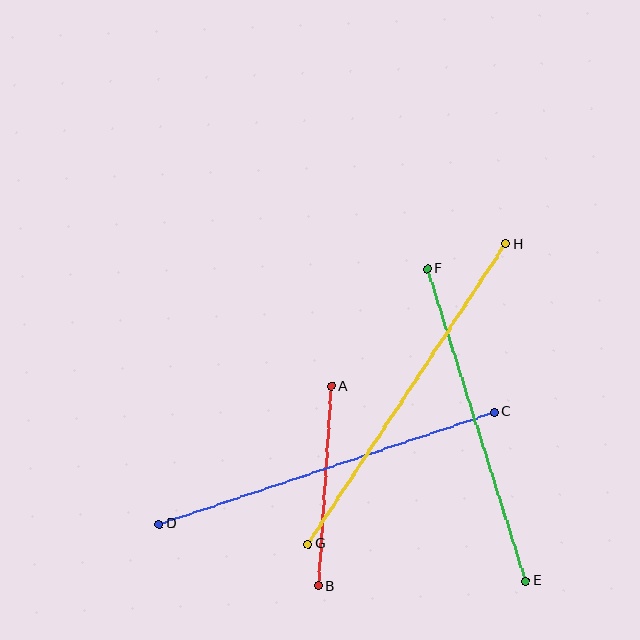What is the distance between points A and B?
The distance is approximately 200 pixels.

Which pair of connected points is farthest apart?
Points G and H are farthest apart.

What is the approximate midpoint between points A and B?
The midpoint is at approximately (324, 486) pixels.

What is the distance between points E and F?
The distance is approximately 327 pixels.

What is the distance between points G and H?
The distance is approximately 359 pixels.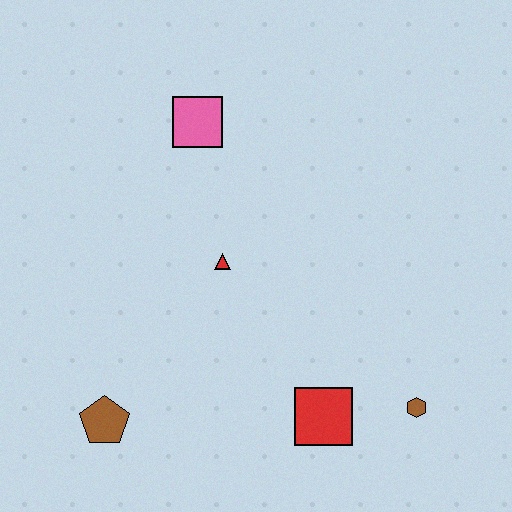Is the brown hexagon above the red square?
Yes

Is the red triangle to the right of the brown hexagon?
No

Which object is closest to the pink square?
The red triangle is closest to the pink square.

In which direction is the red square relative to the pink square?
The red square is below the pink square.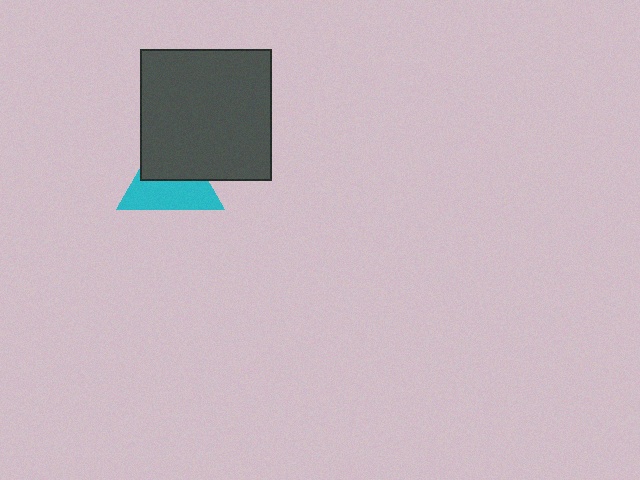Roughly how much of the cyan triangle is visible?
About half of it is visible (roughly 51%).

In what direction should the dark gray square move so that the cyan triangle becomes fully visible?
The dark gray square should move up. That is the shortest direction to clear the overlap and leave the cyan triangle fully visible.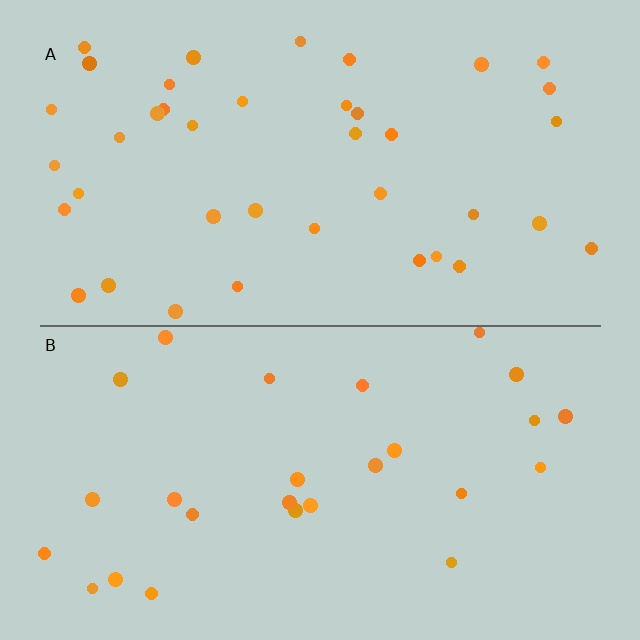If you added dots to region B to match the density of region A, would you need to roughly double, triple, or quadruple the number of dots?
Approximately double.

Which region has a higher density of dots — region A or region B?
A (the top).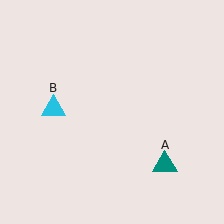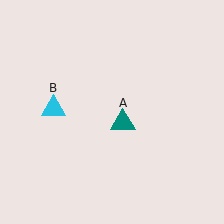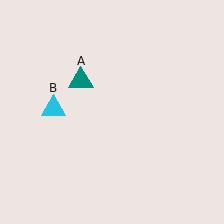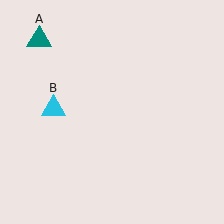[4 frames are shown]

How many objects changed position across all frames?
1 object changed position: teal triangle (object A).